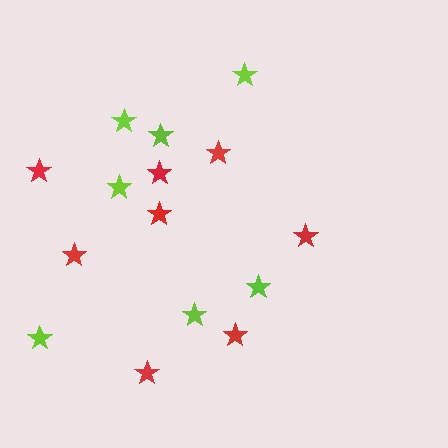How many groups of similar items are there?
There are 2 groups: one group of lime stars (7) and one group of red stars (8).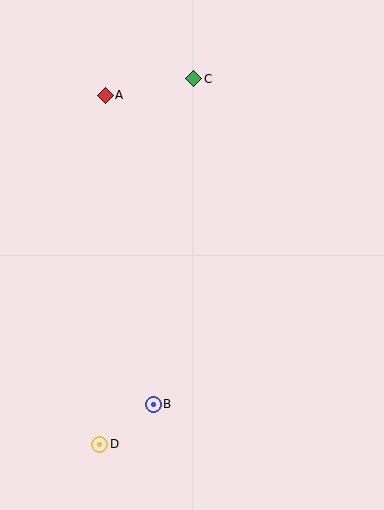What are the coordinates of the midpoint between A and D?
The midpoint between A and D is at (102, 270).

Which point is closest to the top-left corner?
Point A is closest to the top-left corner.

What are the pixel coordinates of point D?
Point D is at (100, 444).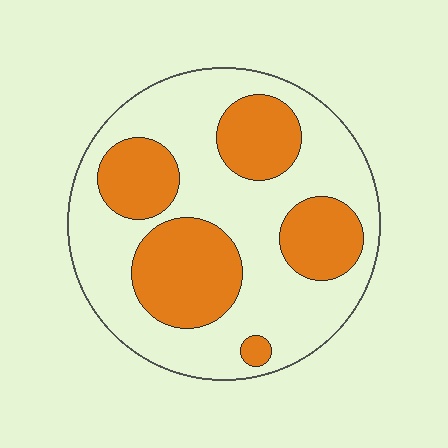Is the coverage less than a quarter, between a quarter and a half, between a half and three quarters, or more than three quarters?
Between a quarter and a half.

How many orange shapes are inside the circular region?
5.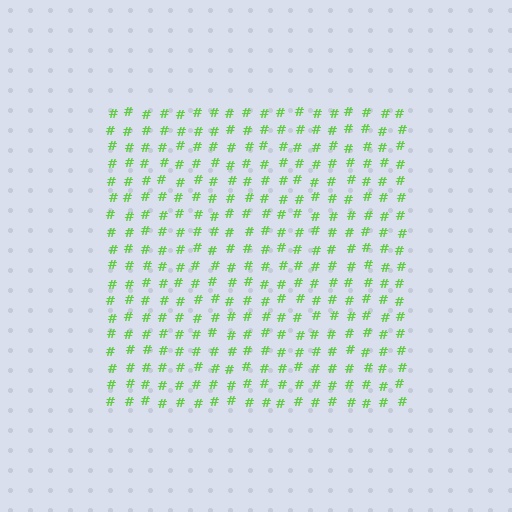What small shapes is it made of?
It is made of small hash symbols.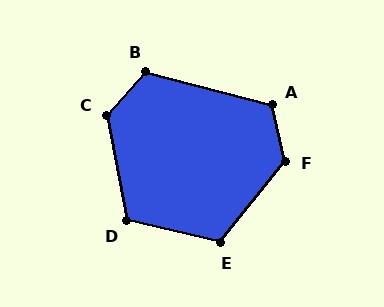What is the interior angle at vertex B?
Approximately 118 degrees (obtuse).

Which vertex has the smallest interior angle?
D, at approximately 114 degrees.